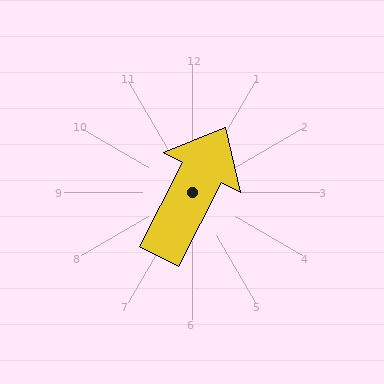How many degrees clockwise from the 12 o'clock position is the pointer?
Approximately 27 degrees.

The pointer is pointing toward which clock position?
Roughly 1 o'clock.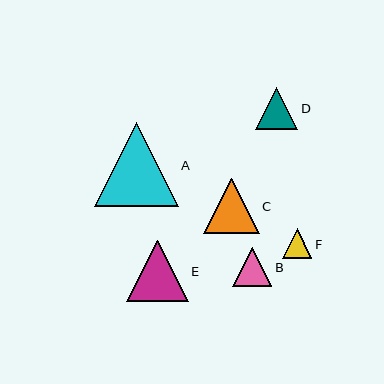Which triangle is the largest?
Triangle A is the largest with a size of approximately 84 pixels.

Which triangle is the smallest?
Triangle F is the smallest with a size of approximately 29 pixels.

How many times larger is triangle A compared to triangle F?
Triangle A is approximately 2.9 times the size of triangle F.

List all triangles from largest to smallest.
From largest to smallest: A, E, C, D, B, F.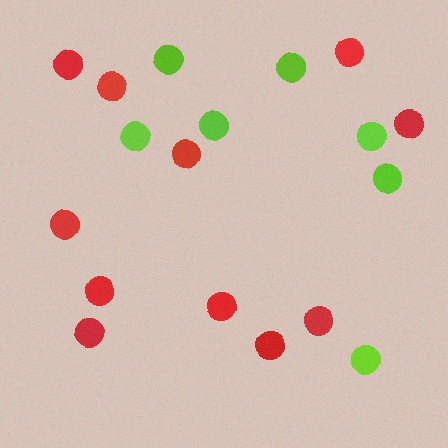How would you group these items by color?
There are 2 groups: one group of red circles (11) and one group of lime circles (7).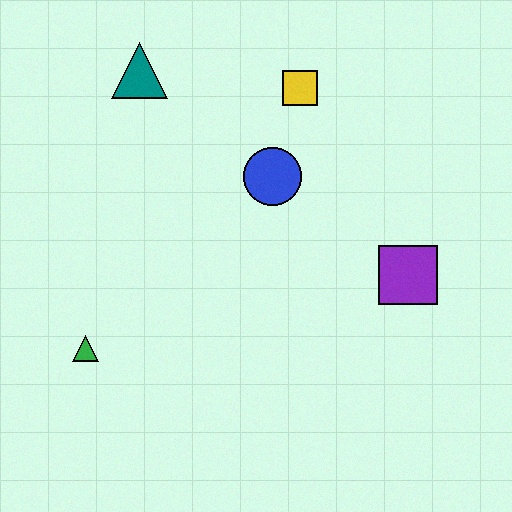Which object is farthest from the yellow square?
The green triangle is farthest from the yellow square.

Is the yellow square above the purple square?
Yes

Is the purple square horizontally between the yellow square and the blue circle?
No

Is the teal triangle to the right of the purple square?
No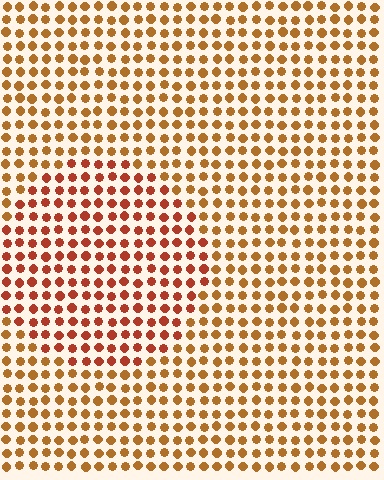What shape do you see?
I see a circle.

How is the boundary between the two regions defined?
The boundary is defined purely by a slight shift in hue (about 24 degrees). Spacing, size, and orientation are identical on both sides.